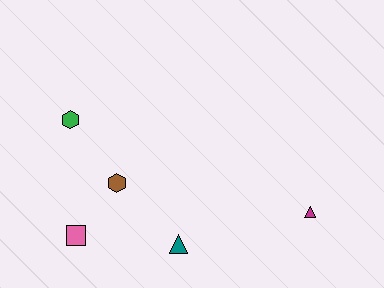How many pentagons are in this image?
There are no pentagons.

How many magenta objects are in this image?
There is 1 magenta object.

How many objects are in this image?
There are 5 objects.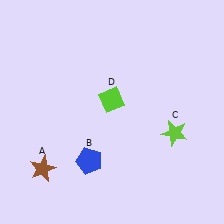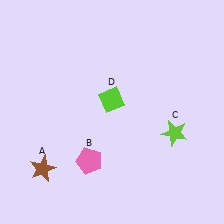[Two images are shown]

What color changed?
The pentagon (B) changed from blue in Image 1 to pink in Image 2.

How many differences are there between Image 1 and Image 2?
There is 1 difference between the two images.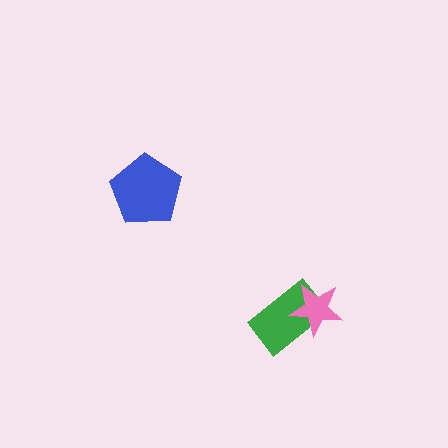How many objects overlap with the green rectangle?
1 object overlaps with the green rectangle.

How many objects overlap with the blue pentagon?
0 objects overlap with the blue pentagon.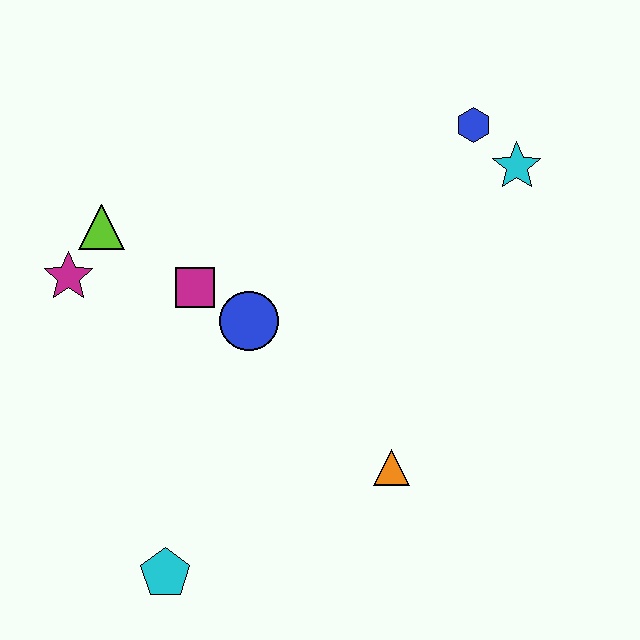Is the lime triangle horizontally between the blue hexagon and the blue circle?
No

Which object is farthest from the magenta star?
The cyan star is farthest from the magenta star.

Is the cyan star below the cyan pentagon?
No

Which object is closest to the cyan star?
The blue hexagon is closest to the cyan star.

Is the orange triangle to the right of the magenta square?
Yes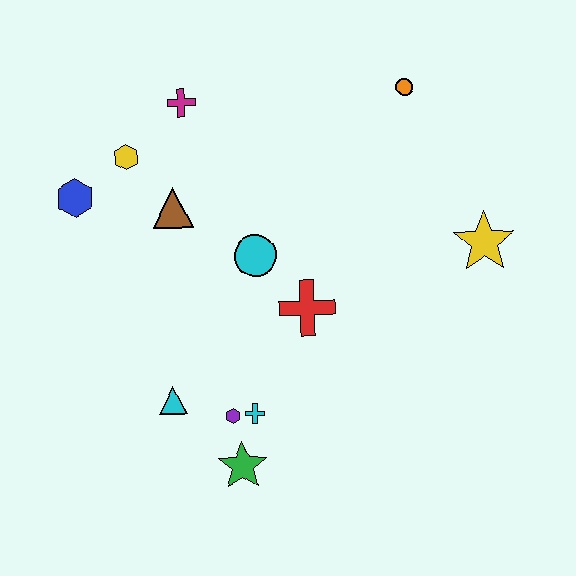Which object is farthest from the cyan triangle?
The orange circle is farthest from the cyan triangle.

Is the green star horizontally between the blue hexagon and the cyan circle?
Yes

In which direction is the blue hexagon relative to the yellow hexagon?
The blue hexagon is to the left of the yellow hexagon.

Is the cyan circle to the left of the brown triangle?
No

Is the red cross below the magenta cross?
Yes